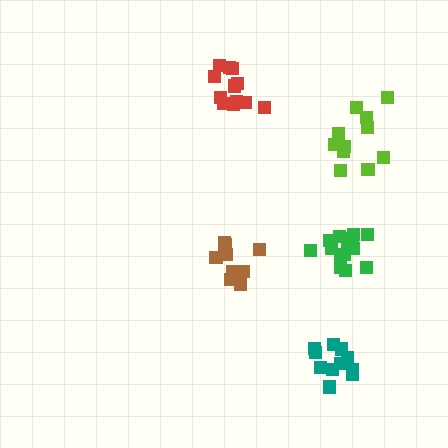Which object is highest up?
The red cluster is topmost.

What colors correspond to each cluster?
The clusters are colored: brown, lime, green, teal, red.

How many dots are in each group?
Group 1: 9 dots, Group 2: 11 dots, Group 3: 15 dots, Group 4: 11 dots, Group 5: 12 dots (58 total).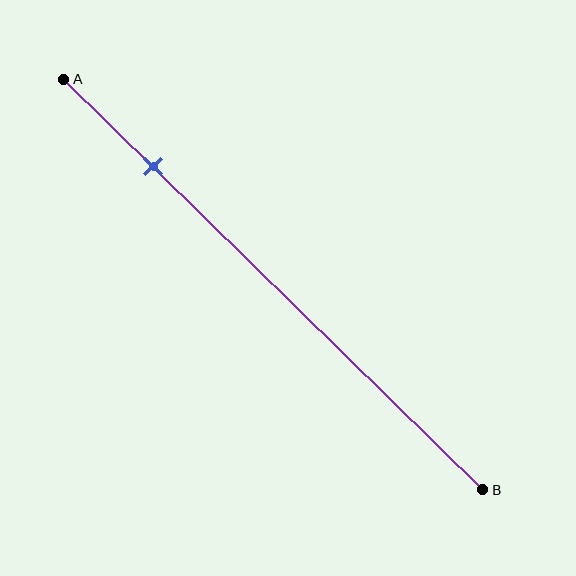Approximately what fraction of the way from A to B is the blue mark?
The blue mark is approximately 20% of the way from A to B.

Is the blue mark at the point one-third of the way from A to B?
No, the mark is at about 20% from A, not at the 33% one-third point.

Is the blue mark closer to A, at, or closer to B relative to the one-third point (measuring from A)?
The blue mark is closer to point A than the one-third point of segment AB.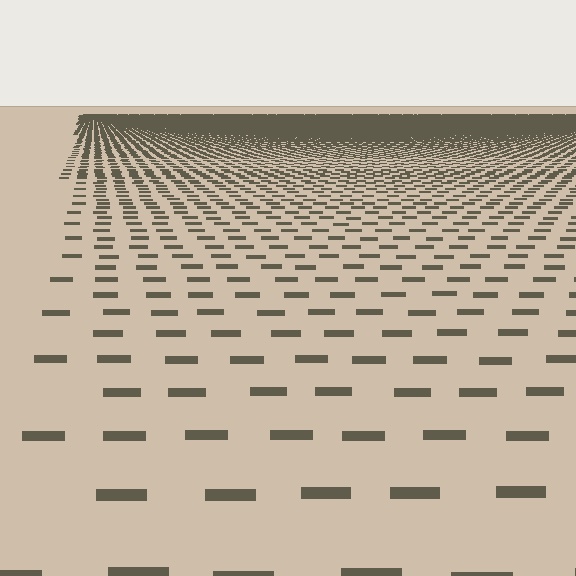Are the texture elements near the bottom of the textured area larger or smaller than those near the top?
Larger. Near the bottom, elements are closer to the viewer and appear at a bigger on-screen size.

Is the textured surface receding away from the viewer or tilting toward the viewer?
The surface is receding away from the viewer. Texture elements get smaller and denser toward the top.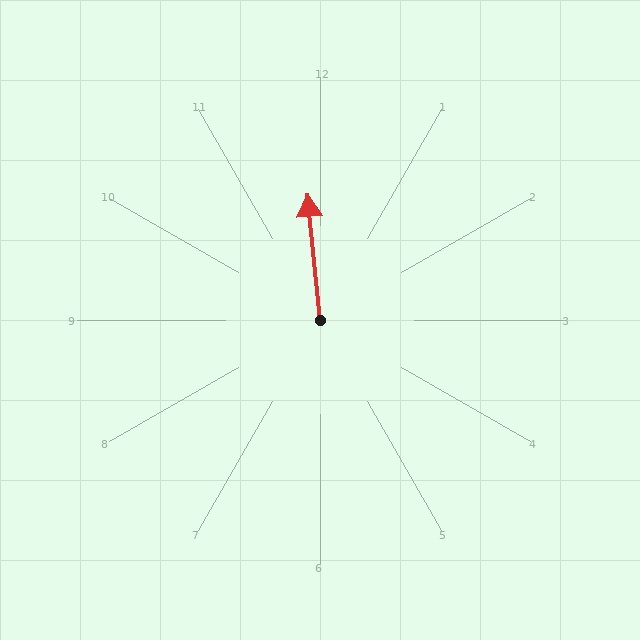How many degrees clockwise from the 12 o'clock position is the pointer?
Approximately 354 degrees.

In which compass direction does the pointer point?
North.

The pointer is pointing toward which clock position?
Roughly 12 o'clock.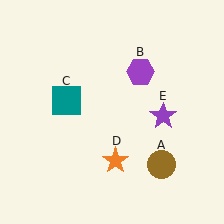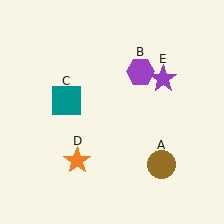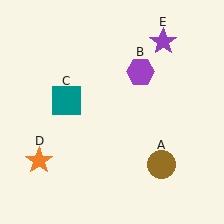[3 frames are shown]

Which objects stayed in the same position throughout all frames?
Brown circle (object A) and purple hexagon (object B) and teal square (object C) remained stationary.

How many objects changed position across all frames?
2 objects changed position: orange star (object D), purple star (object E).